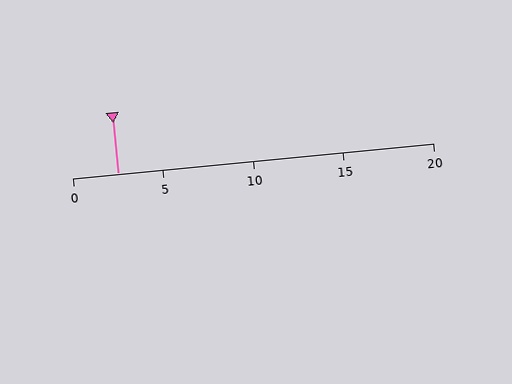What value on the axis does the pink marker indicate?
The marker indicates approximately 2.5.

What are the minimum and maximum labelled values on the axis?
The axis runs from 0 to 20.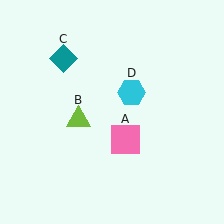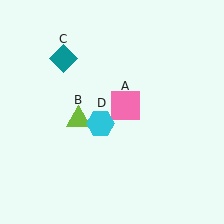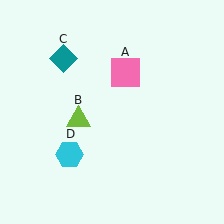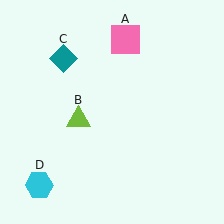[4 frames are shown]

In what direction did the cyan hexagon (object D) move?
The cyan hexagon (object D) moved down and to the left.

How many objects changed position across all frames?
2 objects changed position: pink square (object A), cyan hexagon (object D).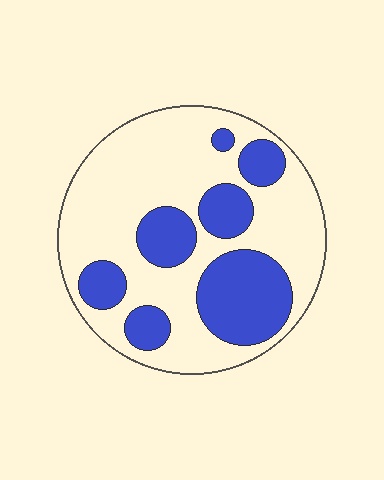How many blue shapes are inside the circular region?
7.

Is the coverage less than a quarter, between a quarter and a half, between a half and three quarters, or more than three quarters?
Between a quarter and a half.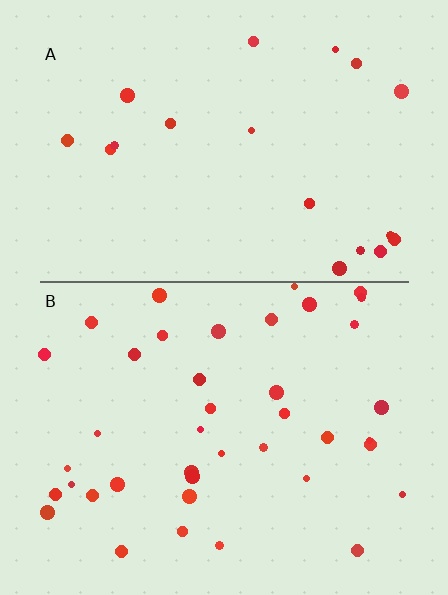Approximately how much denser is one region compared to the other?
Approximately 2.2× — region B over region A.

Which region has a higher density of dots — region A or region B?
B (the bottom).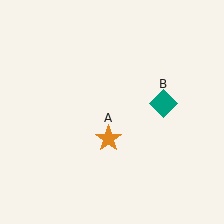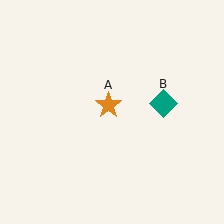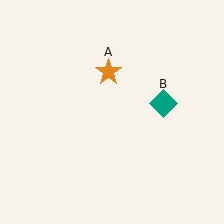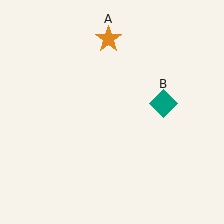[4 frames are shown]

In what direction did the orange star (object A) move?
The orange star (object A) moved up.